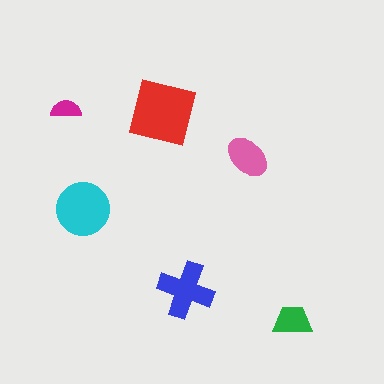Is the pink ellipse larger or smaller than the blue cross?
Smaller.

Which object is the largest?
The red square.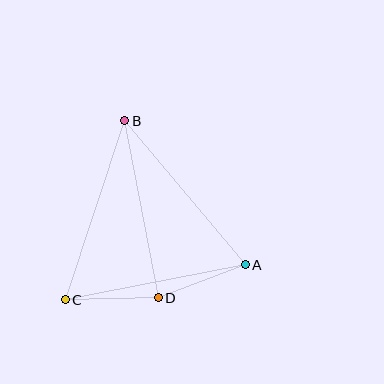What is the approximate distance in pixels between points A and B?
The distance between A and B is approximately 188 pixels.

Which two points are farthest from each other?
Points B and C are farthest from each other.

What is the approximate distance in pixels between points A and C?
The distance between A and C is approximately 183 pixels.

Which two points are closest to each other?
Points A and D are closest to each other.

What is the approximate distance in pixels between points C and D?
The distance between C and D is approximately 93 pixels.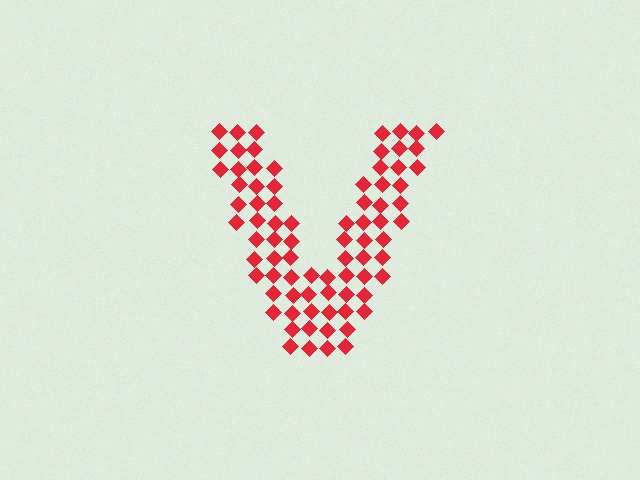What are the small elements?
The small elements are diamonds.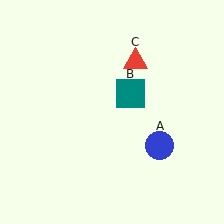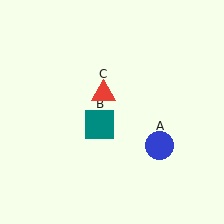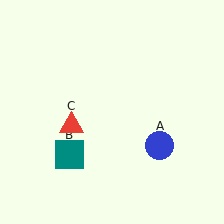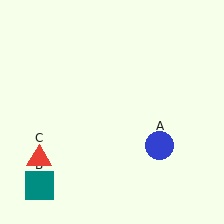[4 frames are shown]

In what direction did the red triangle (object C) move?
The red triangle (object C) moved down and to the left.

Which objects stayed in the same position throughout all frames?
Blue circle (object A) remained stationary.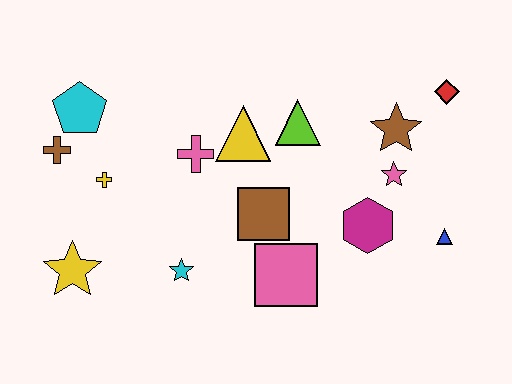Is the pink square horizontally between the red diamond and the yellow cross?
Yes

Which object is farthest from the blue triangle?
The brown cross is farthest from the blue triangle.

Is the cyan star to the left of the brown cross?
No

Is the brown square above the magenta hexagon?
Yes